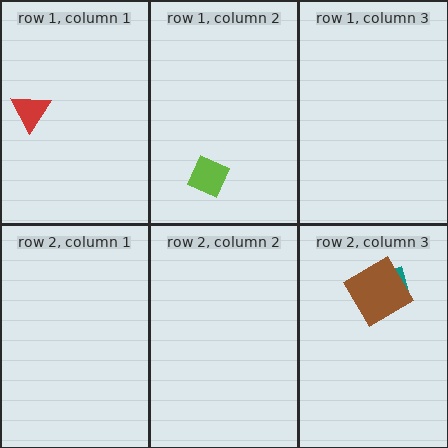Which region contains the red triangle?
The row 1, column 1 region.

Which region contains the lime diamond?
The row 1, column 2 region.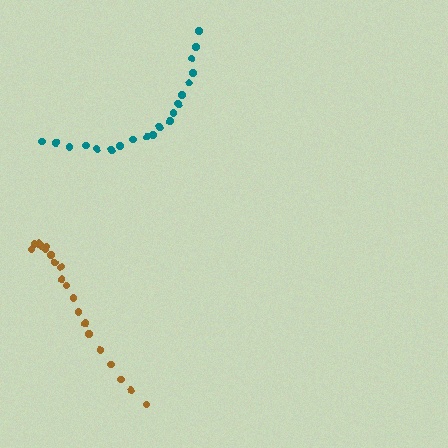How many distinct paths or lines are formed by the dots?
There are 2 distinct paths.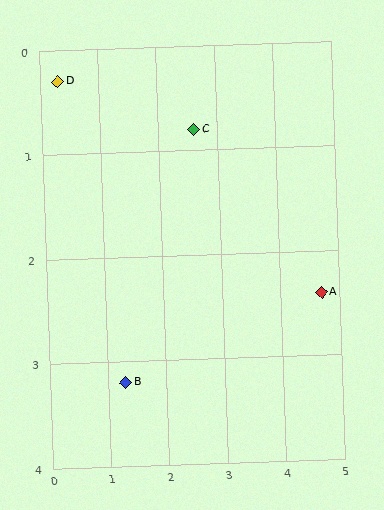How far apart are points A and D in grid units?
Points A and D are about 4.9 grid units apart.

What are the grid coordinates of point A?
Point A is at approximately (4.7, 2.4).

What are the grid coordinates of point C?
Point C is at approximately (2.6, 0.8).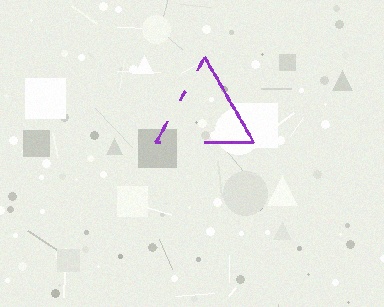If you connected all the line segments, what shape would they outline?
They would outline a triangle.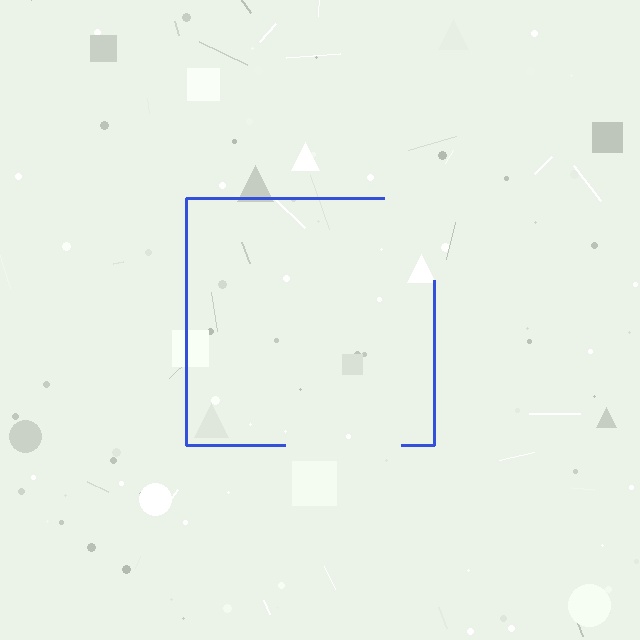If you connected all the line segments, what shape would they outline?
They would outline a square.